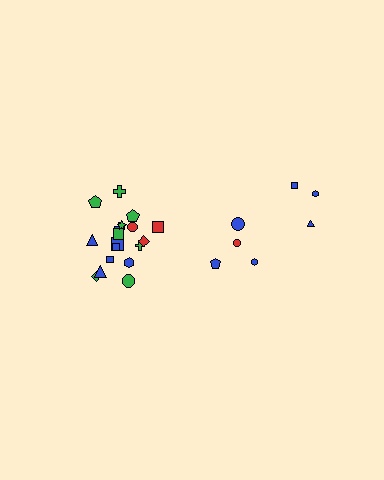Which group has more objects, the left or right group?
The left group.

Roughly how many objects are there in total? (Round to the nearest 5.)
Roughly 25 objects in total.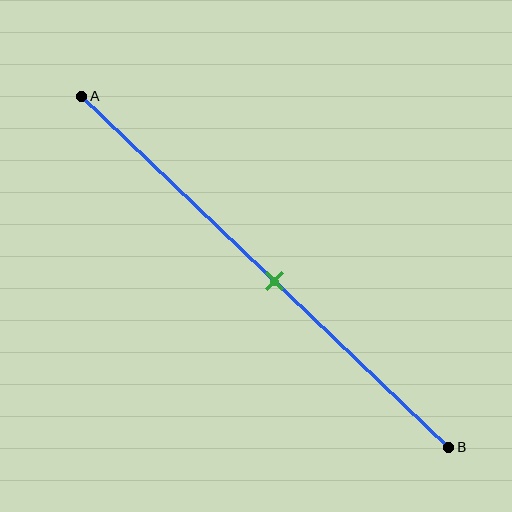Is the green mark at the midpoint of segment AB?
Yes, the mark is approximately at the midpoint.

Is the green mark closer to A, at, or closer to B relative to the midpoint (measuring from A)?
The green mark is approximately at the midpoint of segment AB.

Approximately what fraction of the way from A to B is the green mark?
The green mark is approximately 55% of the way from A to B.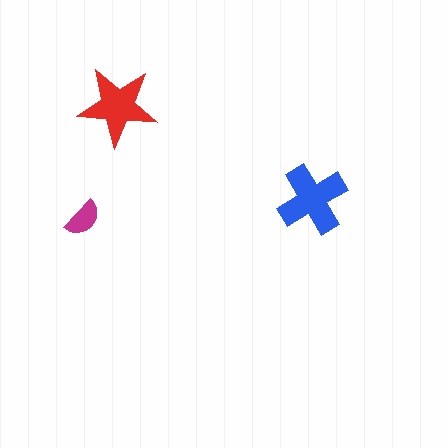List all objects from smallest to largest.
The magenta semicircle, the red star, the blue cross.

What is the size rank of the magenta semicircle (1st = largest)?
3rd.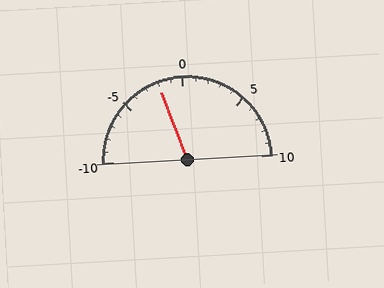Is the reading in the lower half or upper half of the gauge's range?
The reading is in the lower half of the range (-10 to 10).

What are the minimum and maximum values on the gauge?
The gauge ranges from -10 to 10.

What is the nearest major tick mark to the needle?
The nearest major tick mark is 0.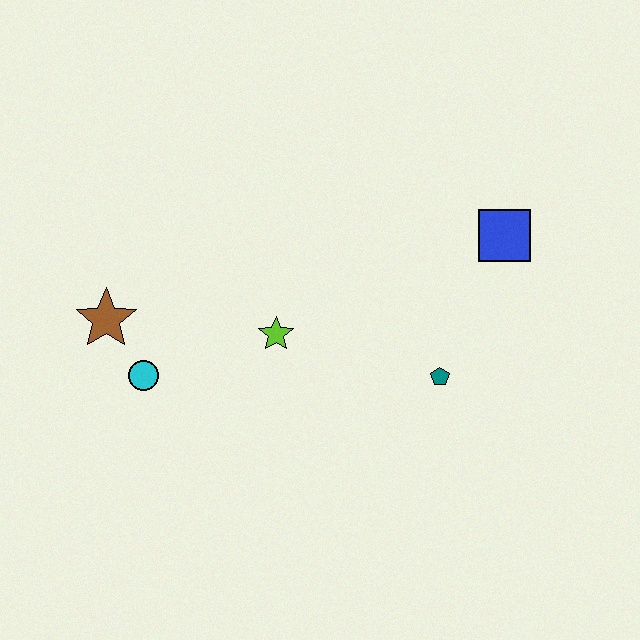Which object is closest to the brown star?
The cyan circle is closest to the brown star.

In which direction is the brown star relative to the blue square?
The brown star is to the left of the blue square.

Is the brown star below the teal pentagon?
No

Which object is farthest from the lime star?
The blue square is farthest from the lime star.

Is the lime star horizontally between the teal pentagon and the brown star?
Yes